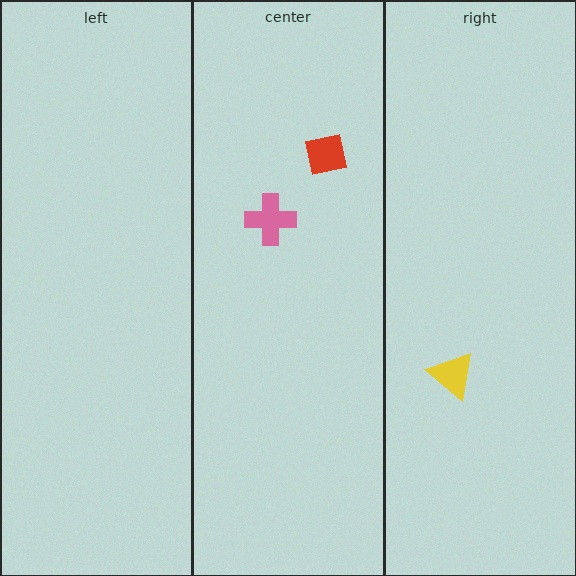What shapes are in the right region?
The yellow triangle.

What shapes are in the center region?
The pink cross, the red square.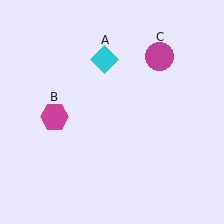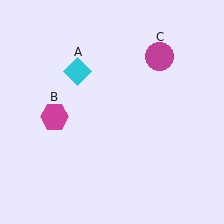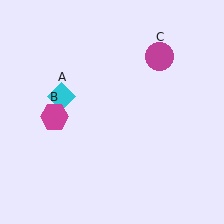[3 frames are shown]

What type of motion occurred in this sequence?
The cyan diamond (object A) rotated counterclockwise around the center of the scene.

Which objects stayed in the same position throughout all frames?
Magenta hexagon (object B) and magenta circle (object C) remained stationary.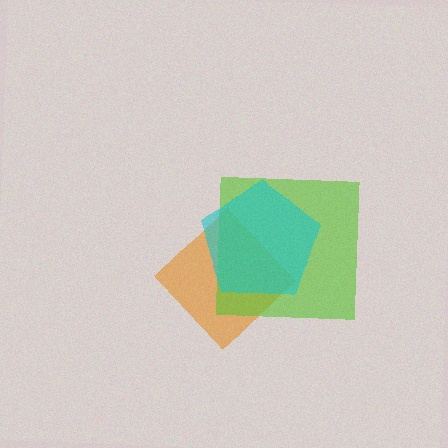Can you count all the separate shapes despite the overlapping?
Yes, there are 3 separate shapes.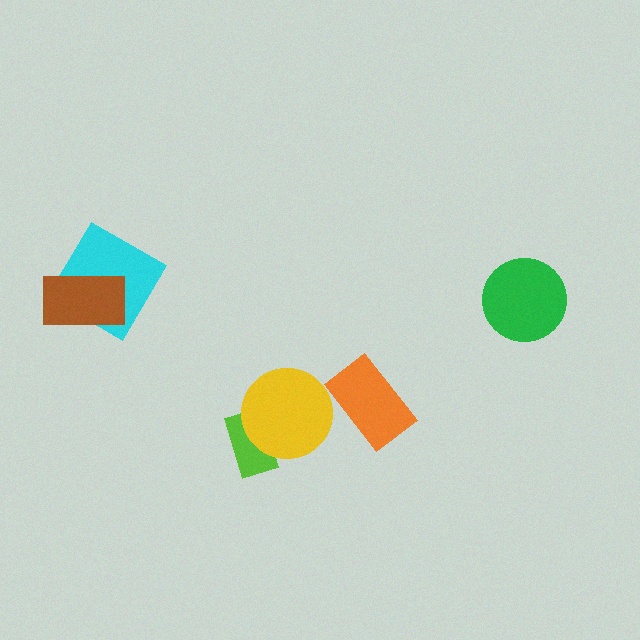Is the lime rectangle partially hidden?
Yes, it is partially covered by another shape.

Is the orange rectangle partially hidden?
No, no other shape covers it.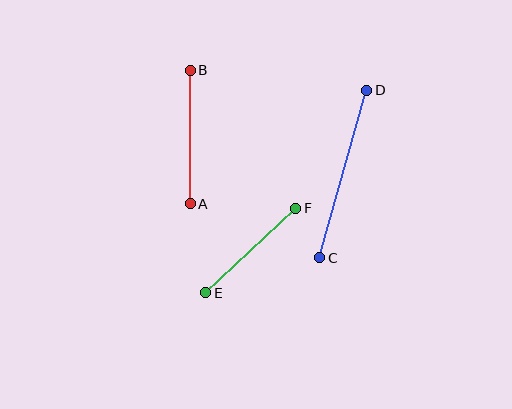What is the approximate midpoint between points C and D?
The midpoint is at approximately (343, 174) pixels.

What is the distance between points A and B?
The distance is approximately 134 pixels.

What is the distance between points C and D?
The distance is approximately 174 pixels.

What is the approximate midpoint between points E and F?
The midpoint is at approximately (251, 250) pixels.